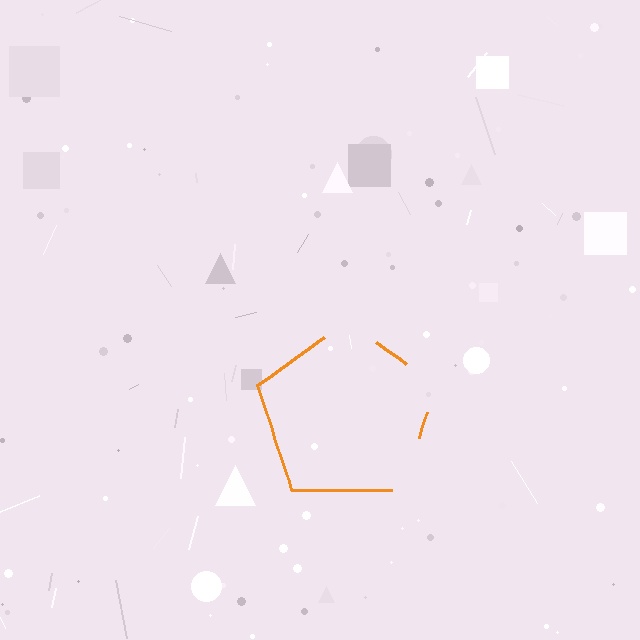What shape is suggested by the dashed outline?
The dashed outline suggests a pentagon.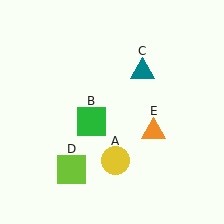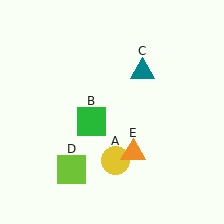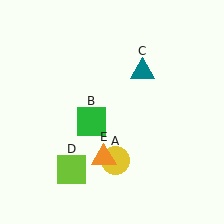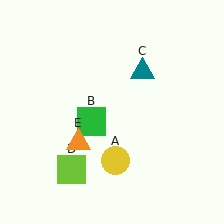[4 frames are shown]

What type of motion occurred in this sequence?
The orange triangle (object E) rotated clockwise around the center of the scene.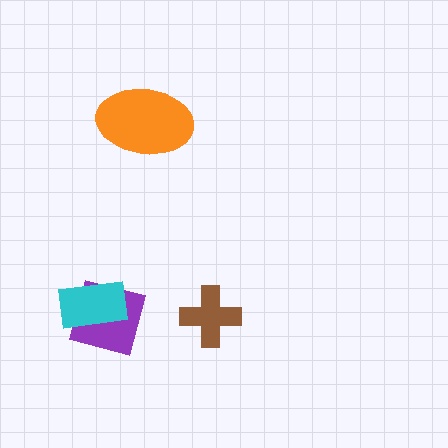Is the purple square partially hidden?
Yes, it is partially covered by another shape.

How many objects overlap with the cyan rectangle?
1 object overlaps with the cyan rectangle.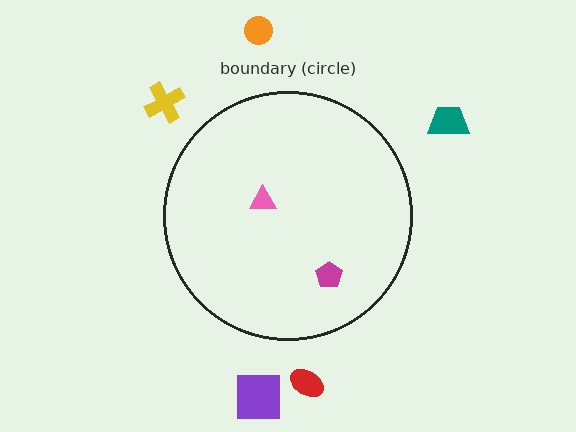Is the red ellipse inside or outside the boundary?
Outside.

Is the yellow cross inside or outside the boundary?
Outside.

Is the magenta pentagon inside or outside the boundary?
Inside.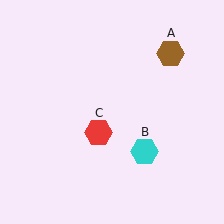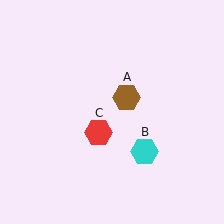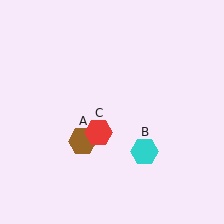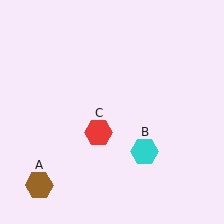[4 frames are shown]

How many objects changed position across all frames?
1 object changed position: brown hexagon (object A).